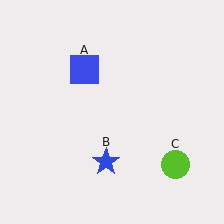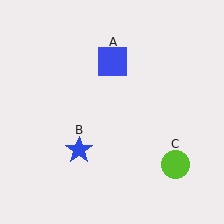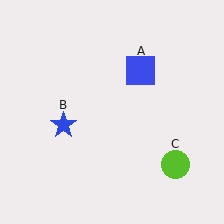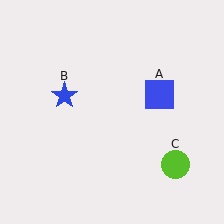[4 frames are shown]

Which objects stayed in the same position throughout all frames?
Lime circle (object C) remained stationary.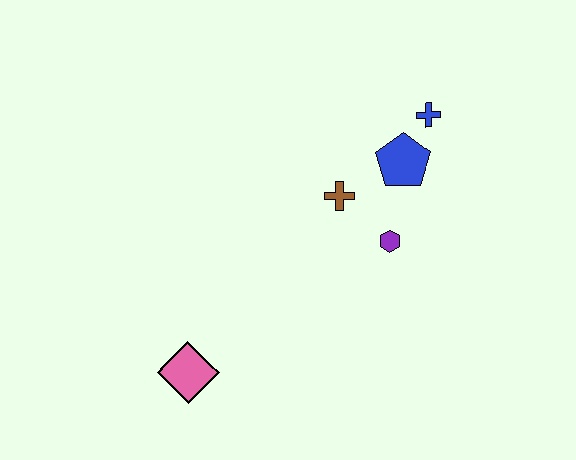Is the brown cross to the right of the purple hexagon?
No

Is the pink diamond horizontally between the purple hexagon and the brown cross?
No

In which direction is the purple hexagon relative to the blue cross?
The purple hexagon is below the blue cross.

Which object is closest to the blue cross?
The blue pentagon is closest to the blue cross.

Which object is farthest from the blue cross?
The pink diamond is farthest from the blue cross.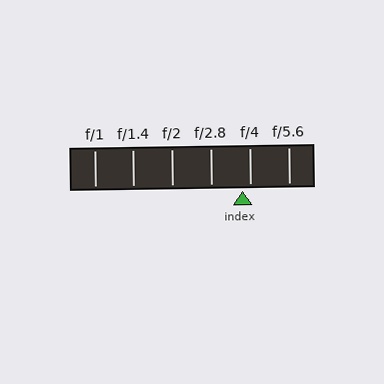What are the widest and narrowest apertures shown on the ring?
The widest aperture shown is f/1 and the narrowest is f/5.6.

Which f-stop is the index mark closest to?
The index mark is closest to f/4.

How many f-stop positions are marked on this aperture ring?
There are 6 f-stop positions marked.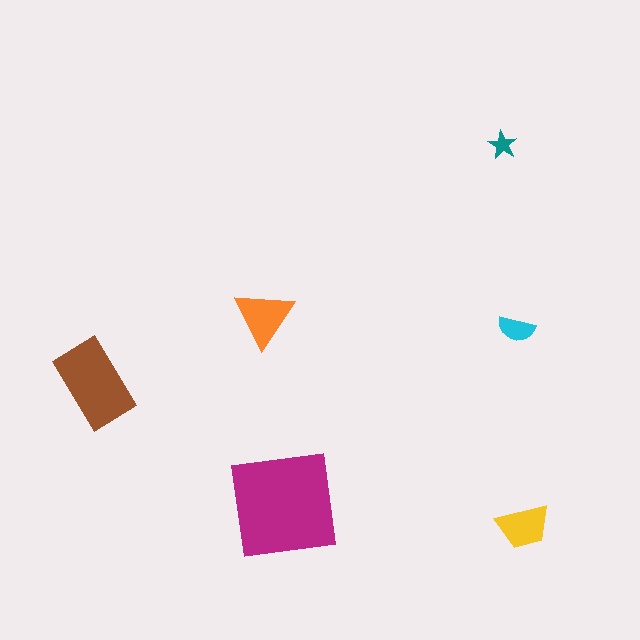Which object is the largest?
The magenta square.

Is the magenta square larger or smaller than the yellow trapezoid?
Larger.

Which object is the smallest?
The teal star.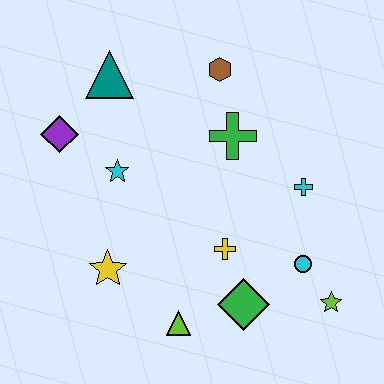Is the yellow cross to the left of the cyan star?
No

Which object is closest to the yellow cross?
The green diamond is closest to the yellow cross.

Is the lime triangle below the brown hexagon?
Yes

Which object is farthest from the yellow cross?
The teal triangle is farthest from the yellow cross.